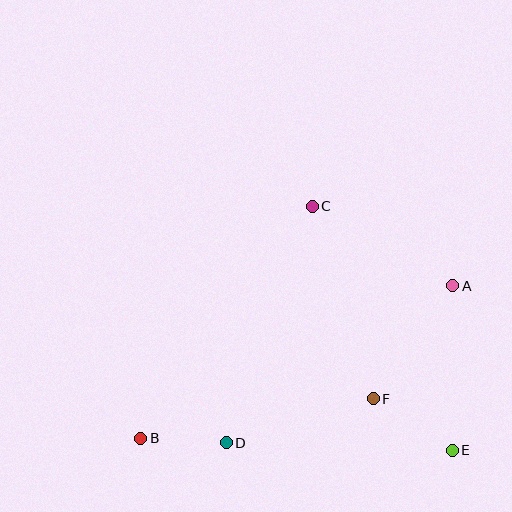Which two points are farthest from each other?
Points A and B are farthest from each other.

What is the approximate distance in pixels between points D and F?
The distance between D and F is approximately 154 pixels.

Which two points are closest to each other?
Points B and D are closest to each other.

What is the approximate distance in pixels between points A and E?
The distance between A and E is approximately 164 pixels.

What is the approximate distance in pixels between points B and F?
The distance between B and F is approximately 236 pixels.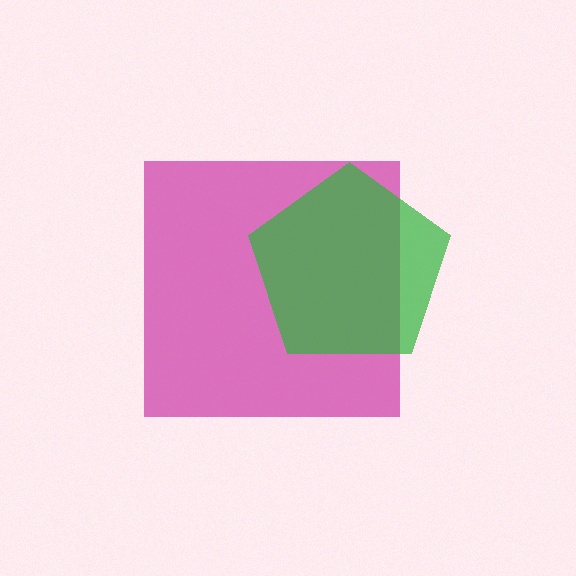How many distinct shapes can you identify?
There are 2 distinct shapes: a magenta square, a green pentagon.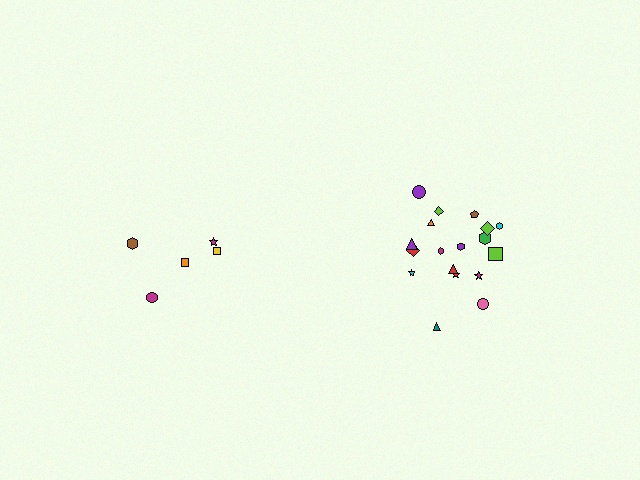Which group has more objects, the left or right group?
The right group.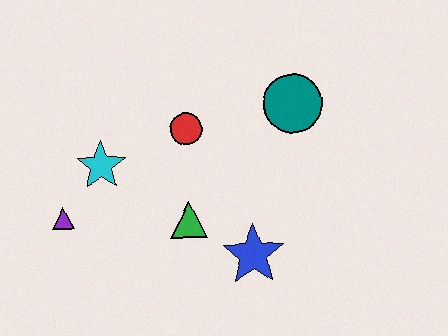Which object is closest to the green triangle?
The blue star is closest to the green triangle.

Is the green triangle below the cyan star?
Yes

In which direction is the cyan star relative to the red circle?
The cyan star is to the left of the red circle.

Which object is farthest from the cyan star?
The teal circle is farthest from the cyan star.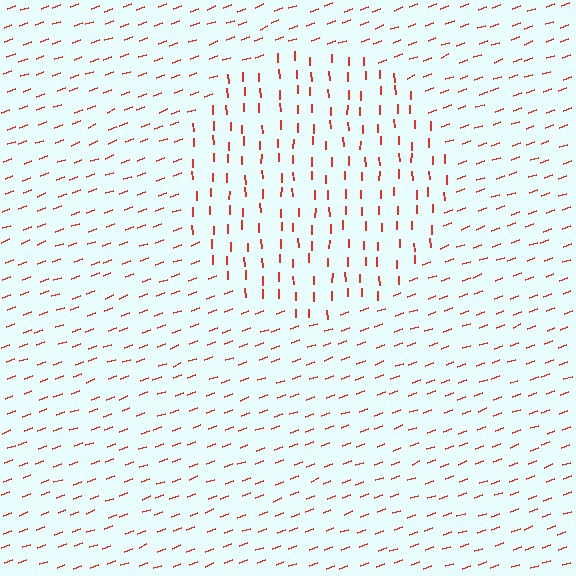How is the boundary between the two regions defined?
The boundary is defined purely by a change in line orientation (approximately 71 degrees difference). All lines are the same color and thickness.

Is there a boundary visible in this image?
Yes, there is a texture boundary formed by a change in line orientation.